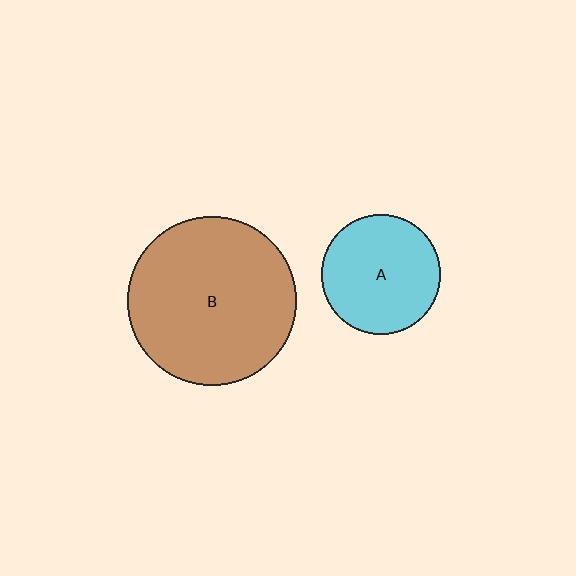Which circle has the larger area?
Circle B (brown).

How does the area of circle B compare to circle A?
Approximately 2.0 times.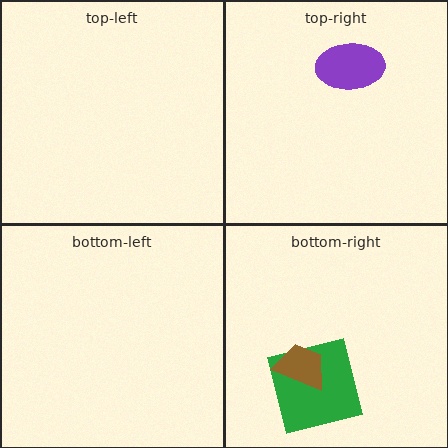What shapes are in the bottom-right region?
The green square, the brown trapezoid.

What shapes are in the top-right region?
The purple ellipse.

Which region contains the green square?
The bottom-right region.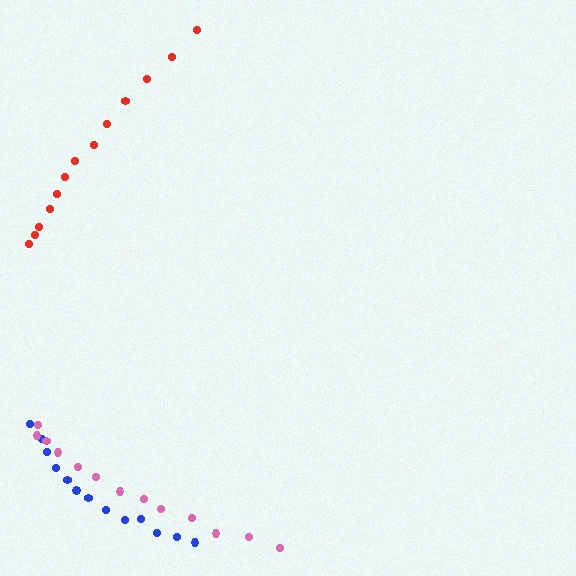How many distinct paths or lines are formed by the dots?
There are 3 distinct paths.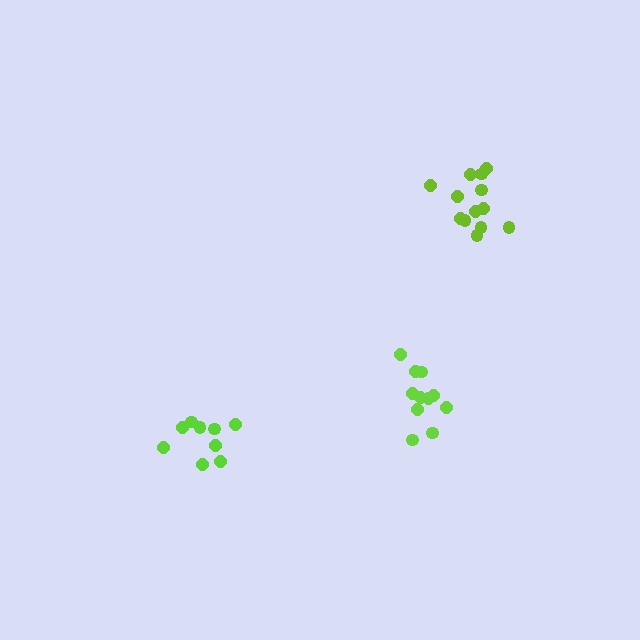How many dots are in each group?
Group 1: 13 dots, Group 2: 11 dots, Group 3: 9 dots (33 total).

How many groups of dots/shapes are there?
There are 3 groups.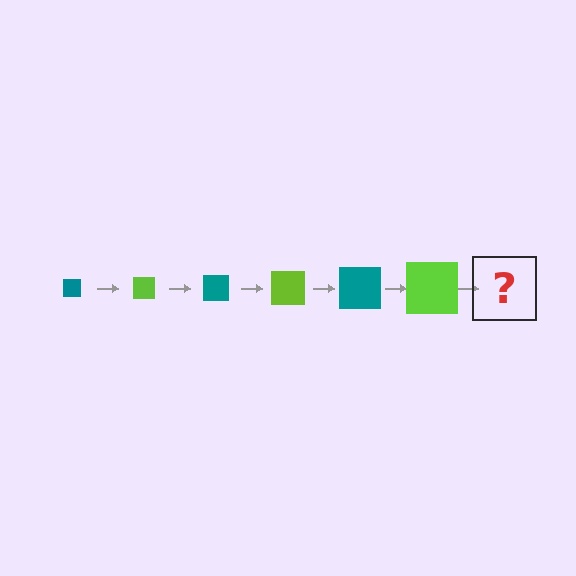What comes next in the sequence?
The next element should be a teal square, larger than the previous one.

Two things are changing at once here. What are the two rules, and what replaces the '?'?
The two rules are that the square grows larger each step and the color cycles through teal and lime. The '?' should be a teal square, larger than the previous one.